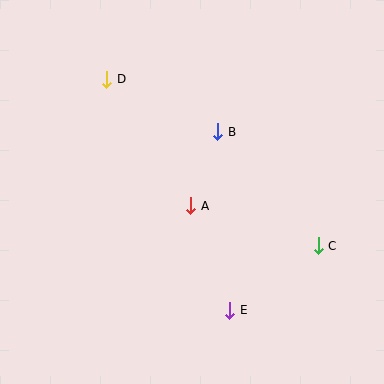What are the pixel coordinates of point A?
Point A is at (191, 206).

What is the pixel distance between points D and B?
The distance between D and B is 123 pixels.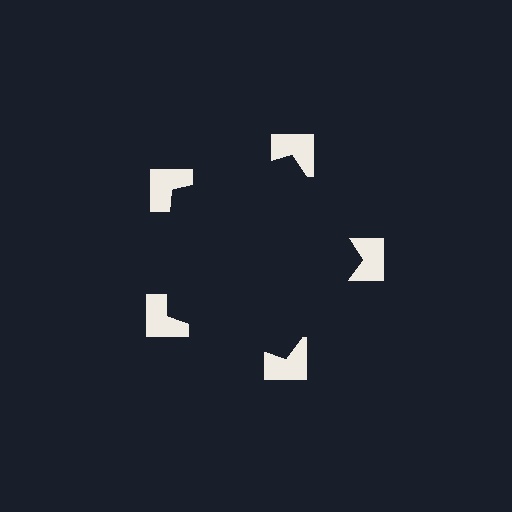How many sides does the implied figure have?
5 sides.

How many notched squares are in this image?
There are 5 — one at each vertex of the illusory pentagon.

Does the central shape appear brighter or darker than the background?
It typically appears slightly darker than the background, even though no actual brightness change is drawn.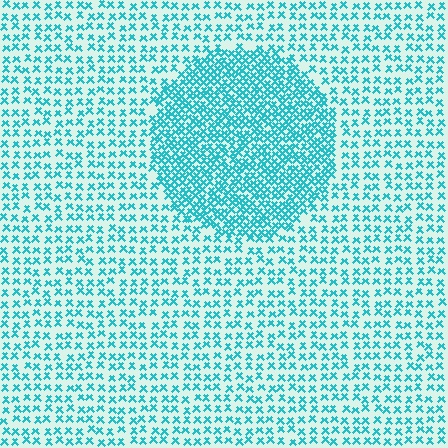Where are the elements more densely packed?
The elements are more densely packed inside the circle boundary.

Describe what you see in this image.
The image contains small cyan elements arranged at two different densities. A circle-shaped region is visible where the elements are more densely packed than the surrounding area.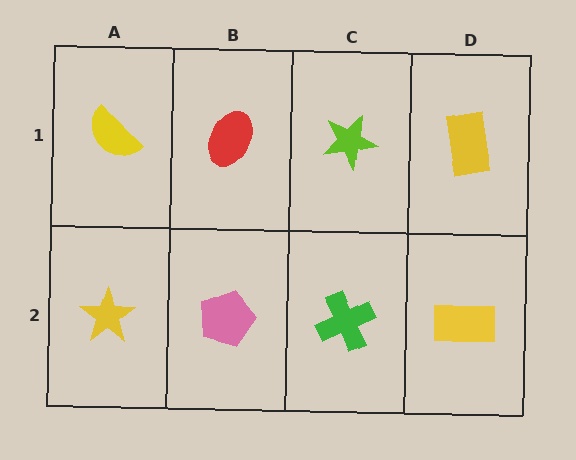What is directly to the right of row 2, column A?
A pink pentagon.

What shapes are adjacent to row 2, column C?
A lime star (row 1, column C), a pink pentagon (row 2, column B), a yellow rectangle (row 2, column D).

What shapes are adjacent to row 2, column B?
A red ellipse (row 1, column B), a yellow star (row 2, column A), a green cross (row 2, column C).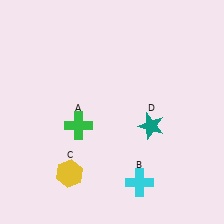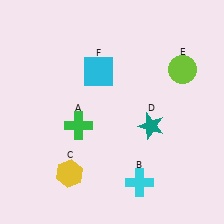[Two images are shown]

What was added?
A lime circle (E), a cyan square (F) were added in Image 2.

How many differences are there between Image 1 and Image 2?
There are 2 differences between the two images.